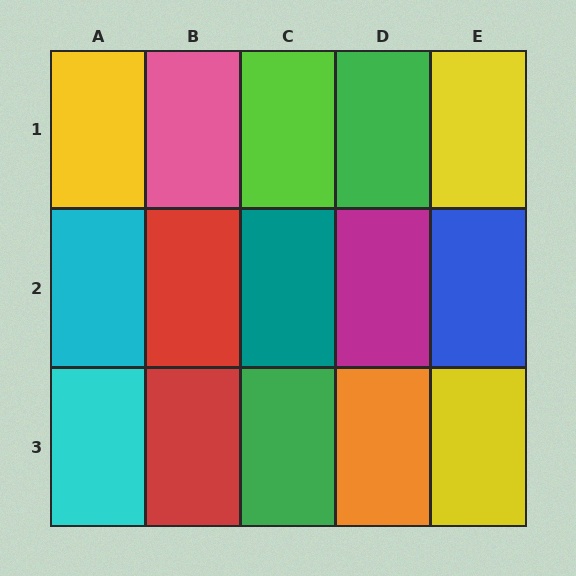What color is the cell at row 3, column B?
Red.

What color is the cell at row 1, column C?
Lime.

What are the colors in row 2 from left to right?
Cyan, red, teal, magenta, blue.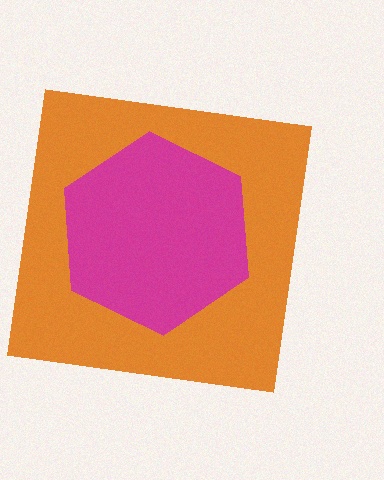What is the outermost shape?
The orange square.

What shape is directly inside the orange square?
The magenta hexagon.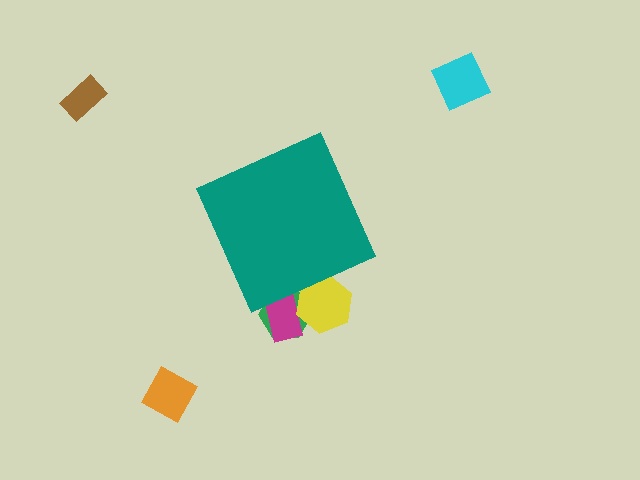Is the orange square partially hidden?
No, the orange square is fully visible.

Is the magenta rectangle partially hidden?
Yes, the magenta rectangle is partially hidden behind the teal diamond.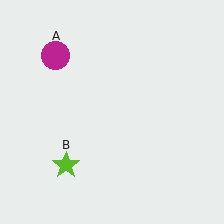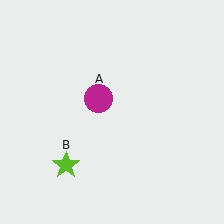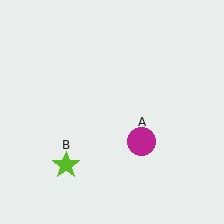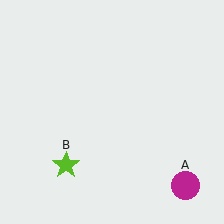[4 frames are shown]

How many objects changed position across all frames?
1 object changed position: magenta circle (object A).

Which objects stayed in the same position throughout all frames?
Lime star (object B) remained stationary.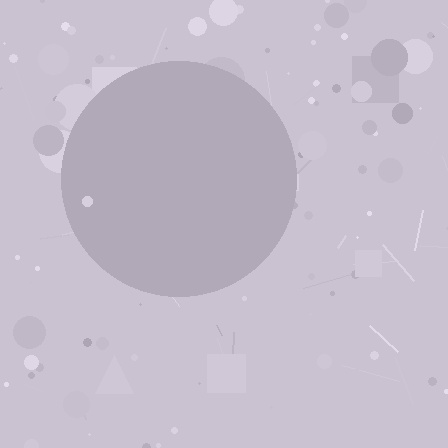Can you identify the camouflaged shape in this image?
The camouflaged shape is a circle.